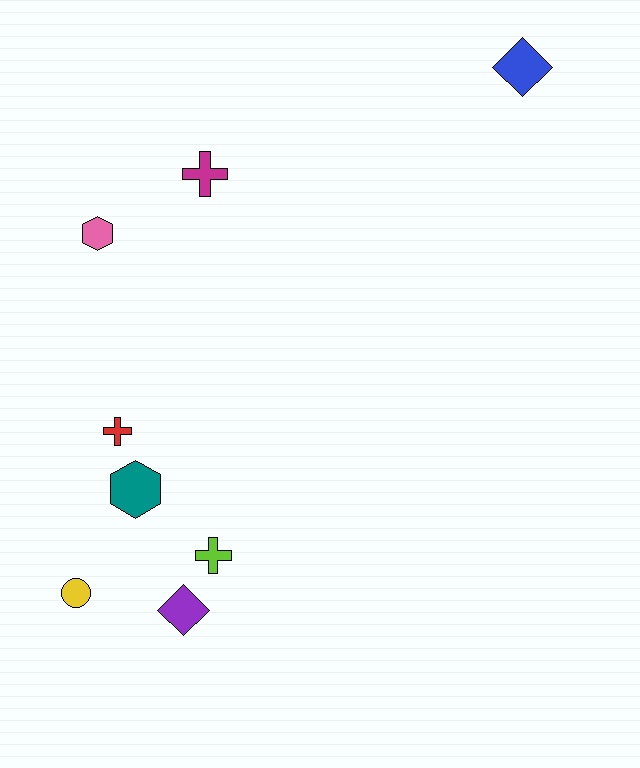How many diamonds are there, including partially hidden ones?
There are 2 diamonds.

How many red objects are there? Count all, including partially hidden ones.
There is 1 red object.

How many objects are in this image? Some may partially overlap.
There are 8 objects.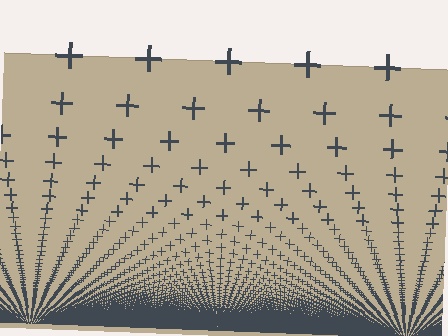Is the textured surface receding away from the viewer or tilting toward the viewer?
The surface appears to tilt toward the viewer. Texture elements get larger and sparser toward the top.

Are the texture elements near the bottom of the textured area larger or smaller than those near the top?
Smaller. The gradient is inverted — elements near the bottom are smaller and denser.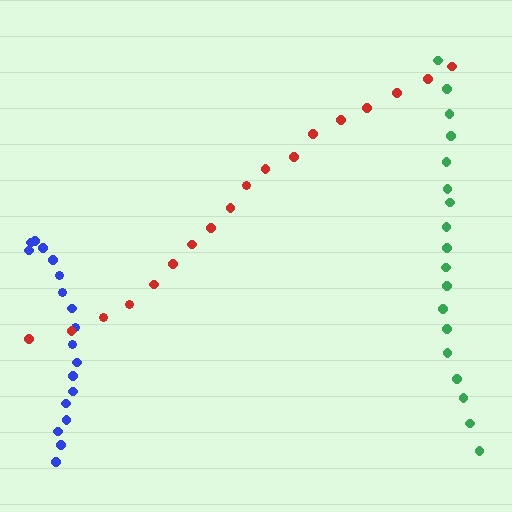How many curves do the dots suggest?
There are 3 distinct paths.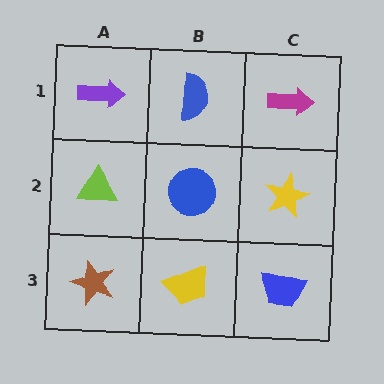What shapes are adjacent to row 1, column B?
A blue circle (row 2, column B), a purple arrow (row 1, column A), a magenta arrow (row 1, column C).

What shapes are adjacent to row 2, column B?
A blue semicircle (row 1, column B), a yellow trapezoid (row 3, column B), a lime triangle (row 2, column A), a yellow star (row 2, column C).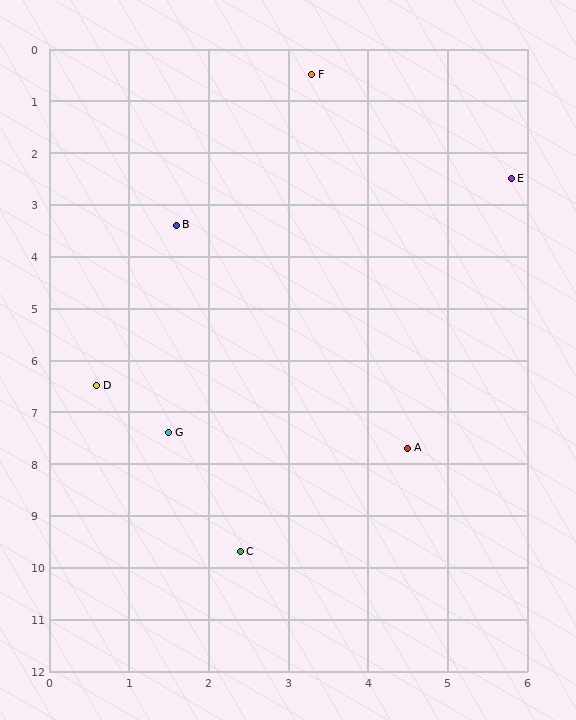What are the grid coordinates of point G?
Point G is at approximately (1.5, 7.4).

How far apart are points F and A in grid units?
Points F and A are about 7.3 grid units apart.